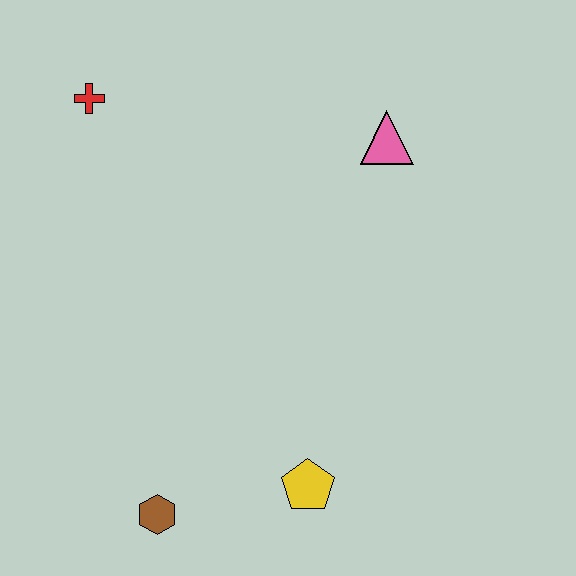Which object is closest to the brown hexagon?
The yellow pentagon is closest to the brown hexagon.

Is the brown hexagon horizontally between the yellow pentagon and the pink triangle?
No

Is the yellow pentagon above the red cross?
No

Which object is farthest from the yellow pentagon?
The red cross is farthest from the yellow pentagon.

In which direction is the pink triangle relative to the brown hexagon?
The pink triangle is above the brown hexagon.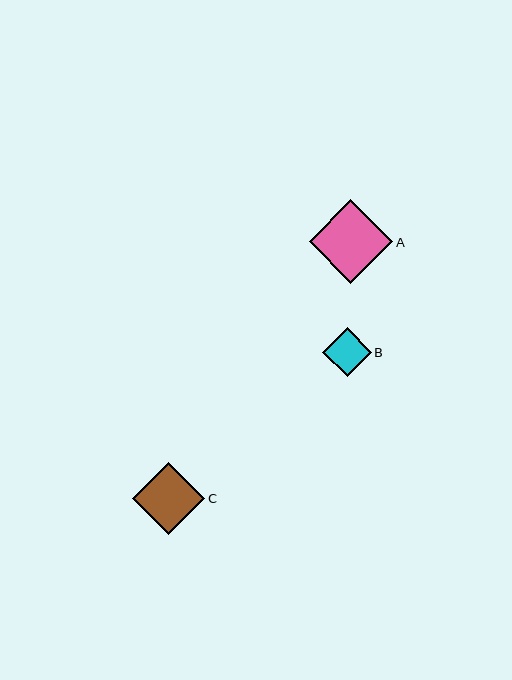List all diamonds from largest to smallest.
From largest to smallest: A, C, B.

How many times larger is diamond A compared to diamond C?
Diamond A is approximately 1.2 times the size of diamond C.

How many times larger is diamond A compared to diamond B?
Diamond A is approximately 1.7 times the size of diamond B.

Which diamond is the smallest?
Diamond B is the smallest with a size of approximately 49 pixels.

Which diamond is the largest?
Diamond A is the largest with a size of approximately 83 pixels.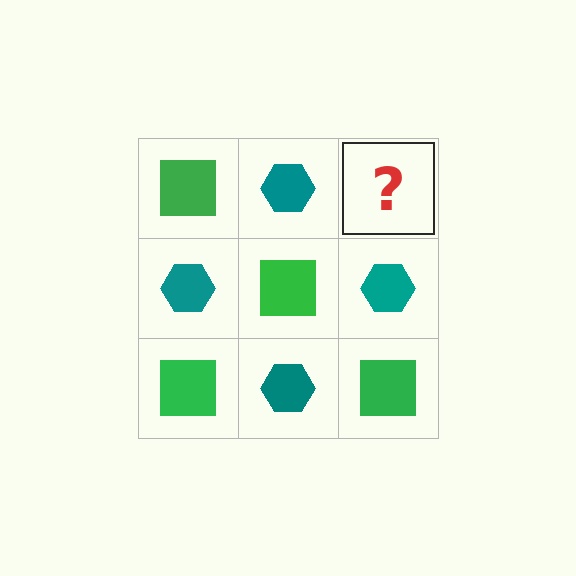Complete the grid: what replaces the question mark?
The question mark should be replaced with a green square.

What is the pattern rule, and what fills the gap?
The rule is that it alternates green square and teal hexagon in a checkerboard pattern. The gap should be filled with a green square.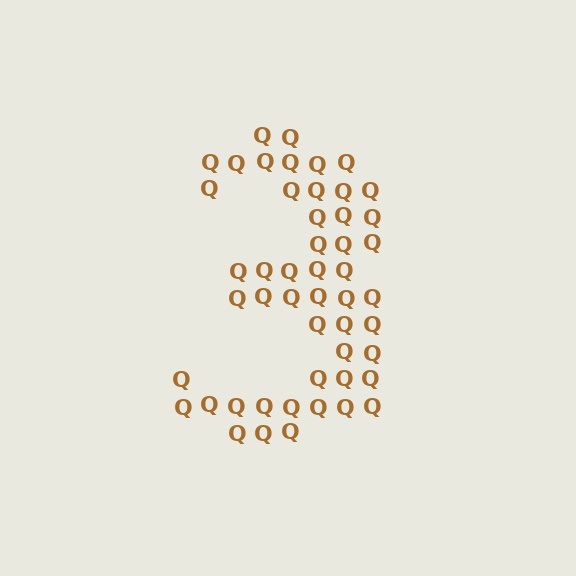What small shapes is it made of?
It is made of small letter Q's.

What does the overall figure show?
The overall figure shows the digit 3.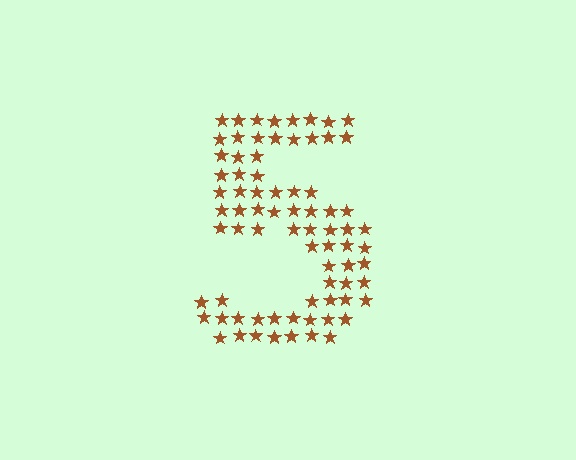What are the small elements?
The small elements are stars.